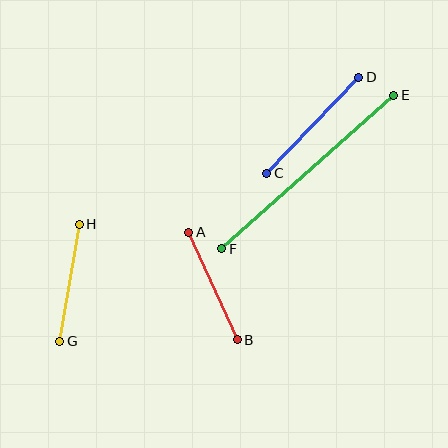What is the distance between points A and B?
The distance is approximately 118 pixels.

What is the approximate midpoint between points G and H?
The midpoint is at approximately (69, 283) pixels.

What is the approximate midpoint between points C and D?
The midpoint is at approximately (313, 125) pixels.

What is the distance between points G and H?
The distance is approximately 119 pixels.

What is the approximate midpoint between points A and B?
The midpoint is at approximately (213, 286) pixels.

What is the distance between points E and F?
The distance is approximately 231 pixels.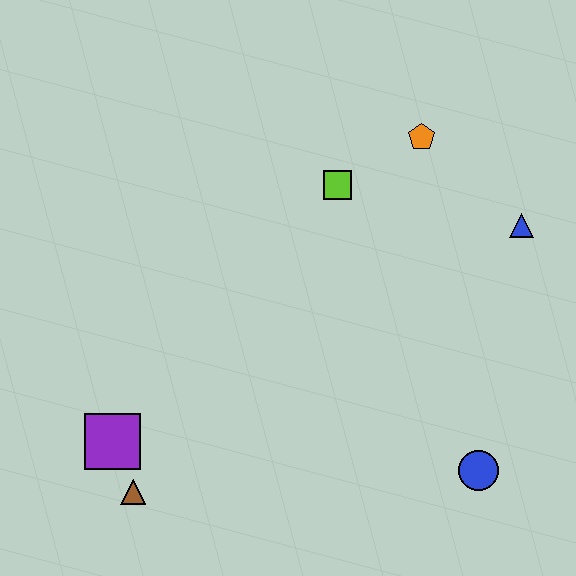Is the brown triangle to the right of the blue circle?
No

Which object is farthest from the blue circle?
The purple square is farthest from the blue circle.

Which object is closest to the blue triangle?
The orange pentagon is closest to the blue triangle.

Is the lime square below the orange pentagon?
Yes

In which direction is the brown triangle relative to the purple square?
The brown triangle is below the purple square.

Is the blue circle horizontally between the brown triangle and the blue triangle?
Yes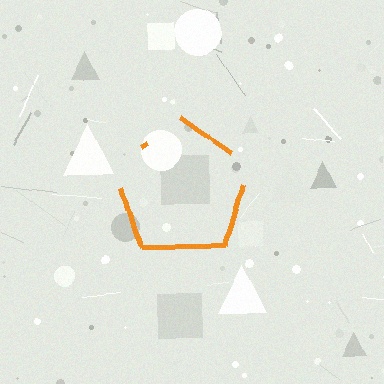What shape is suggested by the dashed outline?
The dashed outline suggests a pentagon.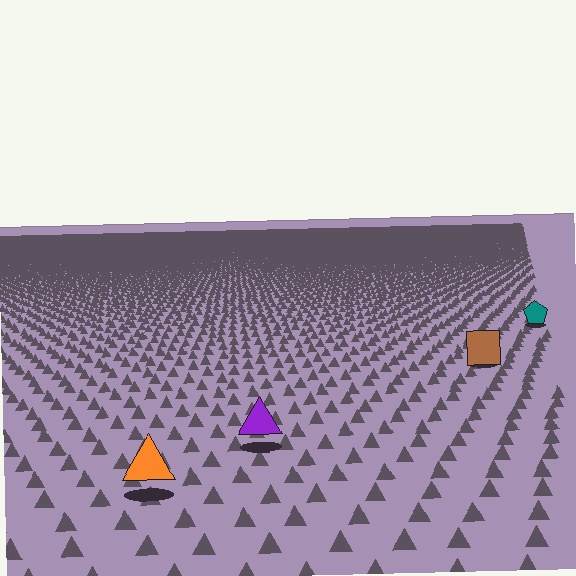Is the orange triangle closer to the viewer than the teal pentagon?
Yes. The orange triangle is closer — you can tell from the texture gradient: the ground texture is coarser near it.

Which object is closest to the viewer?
The orange triangle is closest. The texture marks near it are larger and more spread out.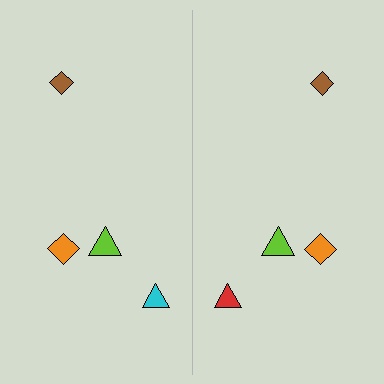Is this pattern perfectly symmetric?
No, the pattern is not perfectly symmetric. The red triangle on the right side breaks the symmetry — its mirror counterpart is cyan.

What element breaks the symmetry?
The red triangle on the right side breaks the symmetry — its mirror counterpart is cyan.